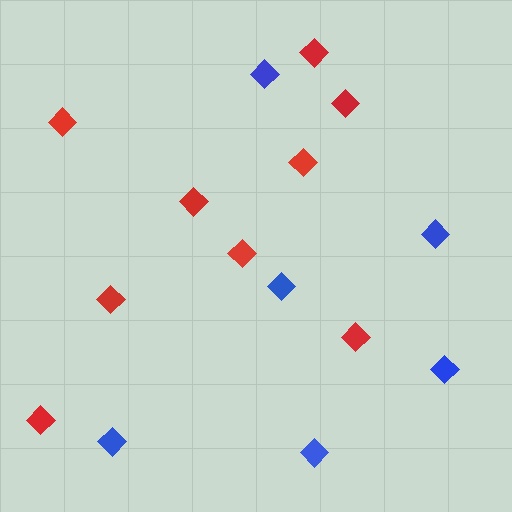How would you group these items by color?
There are 2 groups: one group of red diamonds (9) and one group of blue diamonds (6).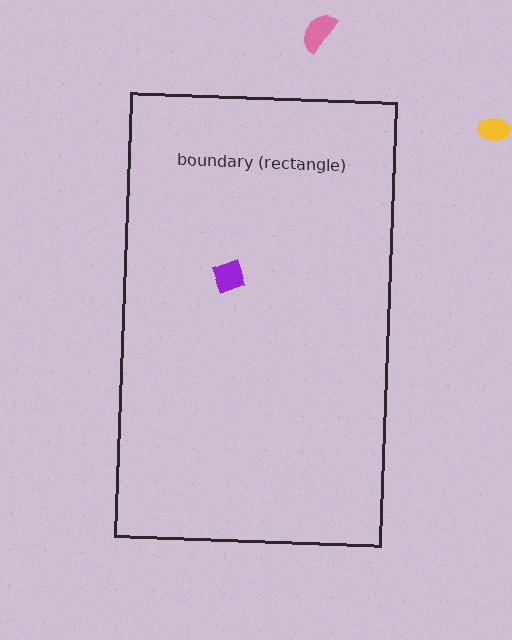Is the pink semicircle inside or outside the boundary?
Outside.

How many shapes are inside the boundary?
1 inside, 2 outside.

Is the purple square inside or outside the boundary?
Inside.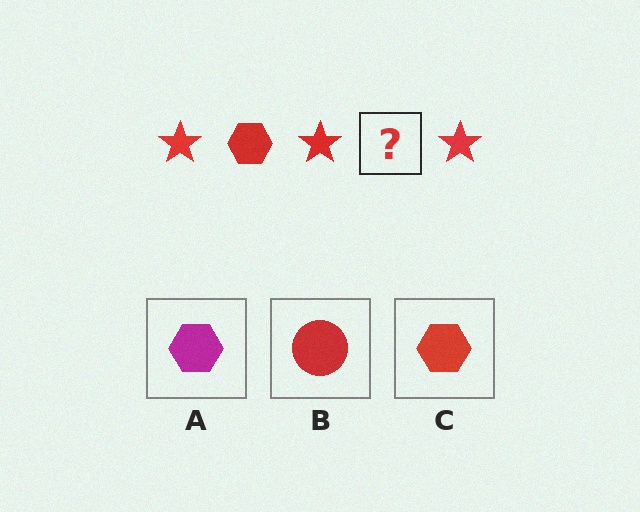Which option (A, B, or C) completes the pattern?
C.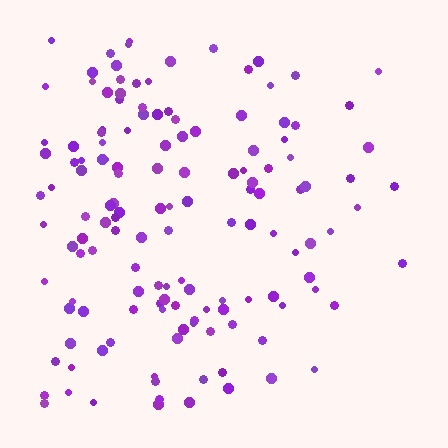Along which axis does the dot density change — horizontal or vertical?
Horizontal.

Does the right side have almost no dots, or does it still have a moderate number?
Still a moderate number, just noticeably fewer than the left.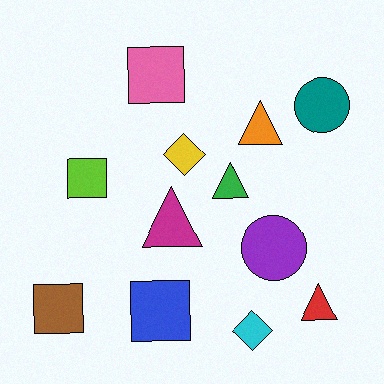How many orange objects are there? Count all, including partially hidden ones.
There is 1 orange object.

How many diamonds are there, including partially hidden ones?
There are 2 diamonds.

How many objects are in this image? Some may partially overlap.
There are 12 objects.